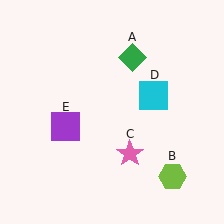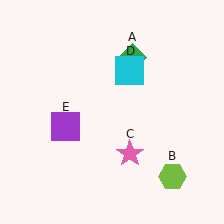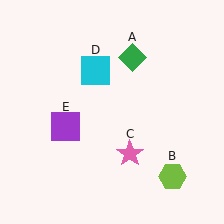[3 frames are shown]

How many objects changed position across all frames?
1 object changed position: cyan square (object D).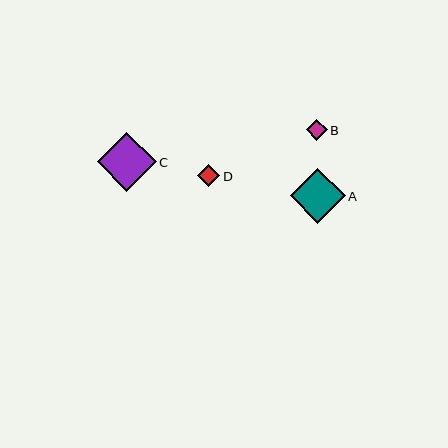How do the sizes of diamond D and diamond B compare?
Diamond D and diamond B are approximately the same size.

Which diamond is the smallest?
Diamond B is the smallest with a size of approximately 21 pixels.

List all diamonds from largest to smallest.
From largest to smallest: C, A, D, B.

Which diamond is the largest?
Diamond C is the largest with a size of approximately 59 pixels.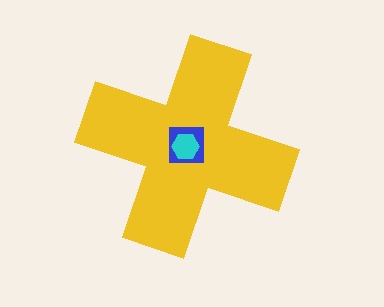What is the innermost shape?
The cyan hexagon.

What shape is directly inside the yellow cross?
The blue square.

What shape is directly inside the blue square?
The cyan hexagon.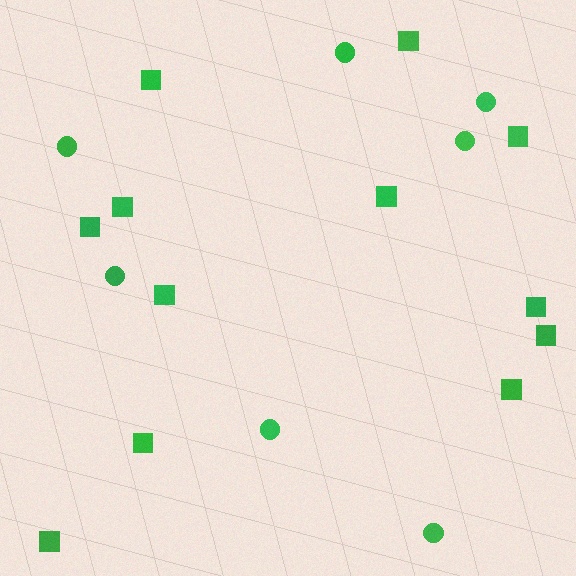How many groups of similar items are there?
There are 2 groups: one group of squares (12) and one group of circles (7).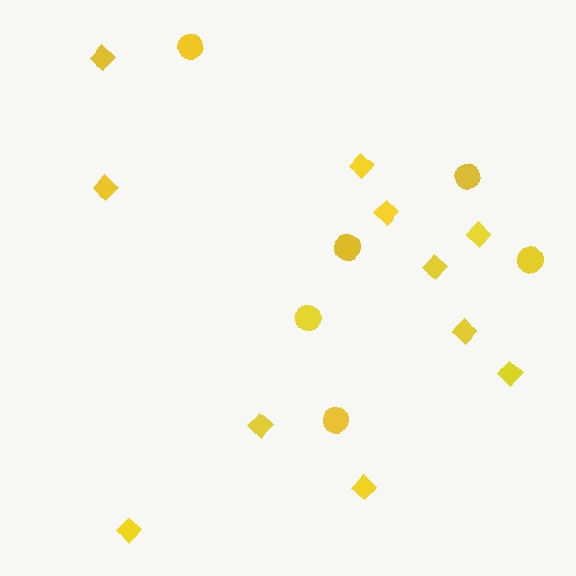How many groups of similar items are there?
There are 2 groups: one group of circles (6) and one group of diamonds (11).